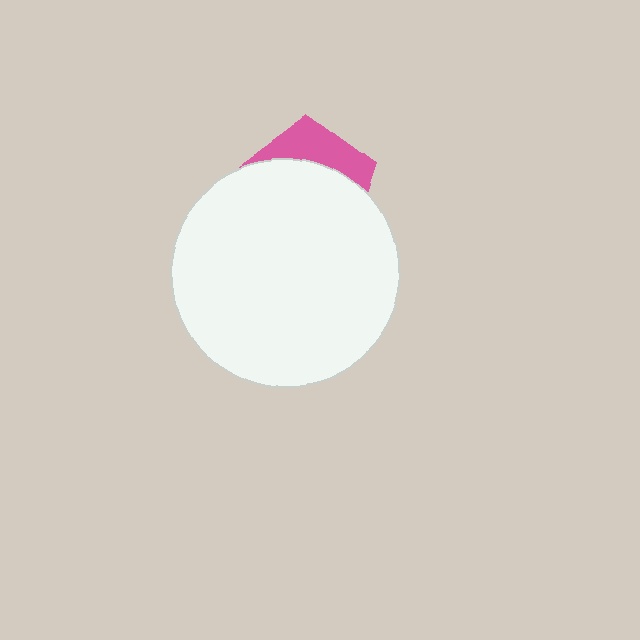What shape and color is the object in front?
The object in front is a white circle.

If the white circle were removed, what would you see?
You would see the complete pink pentagon.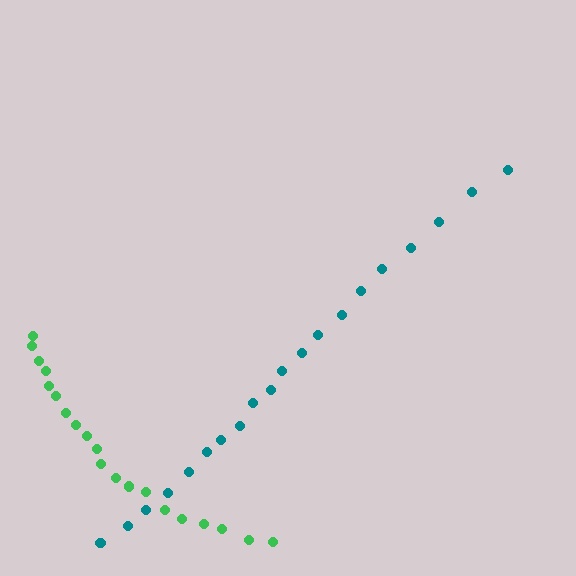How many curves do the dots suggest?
There are 2 distinct paths.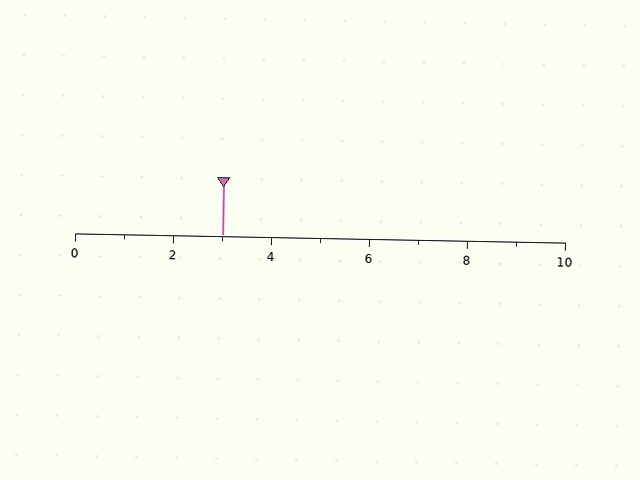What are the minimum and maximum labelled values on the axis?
The axis runs from 0 to 10.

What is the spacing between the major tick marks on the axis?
The major ticks are spaced 2 apart.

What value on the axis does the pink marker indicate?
The marker indicates approximately 3.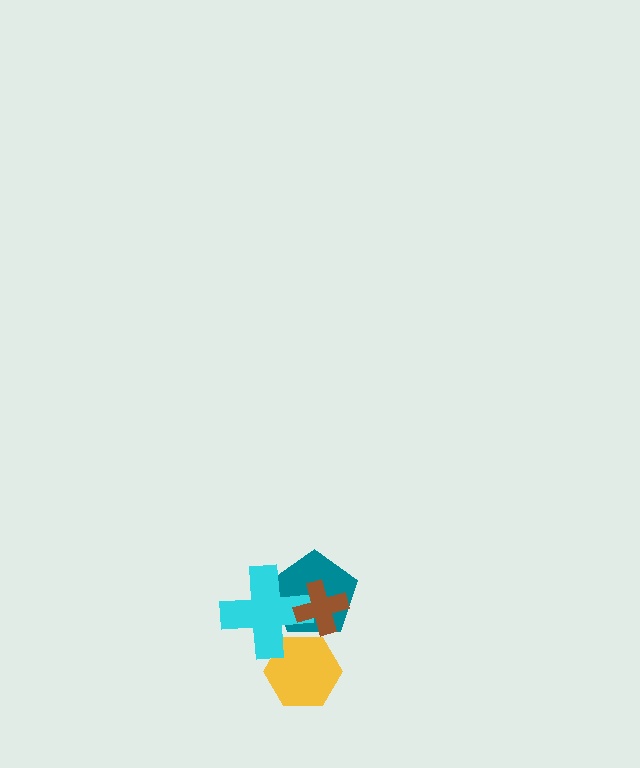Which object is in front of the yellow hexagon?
The cyan cross is in front of the yellow hexagon.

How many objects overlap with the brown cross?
2 objects overlap with the brown cross.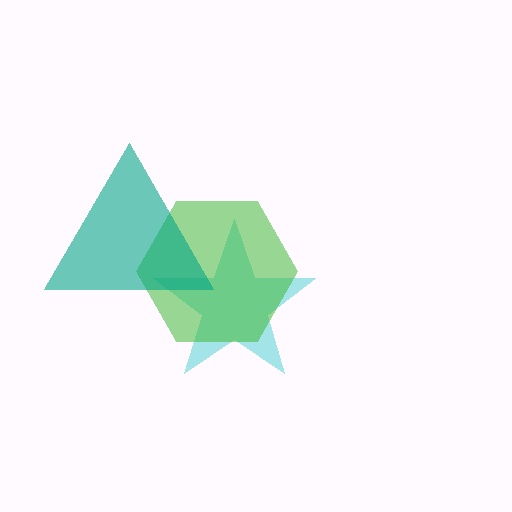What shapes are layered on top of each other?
The layered shapes are: a cyan star, a green hexagon, a teal triangle.